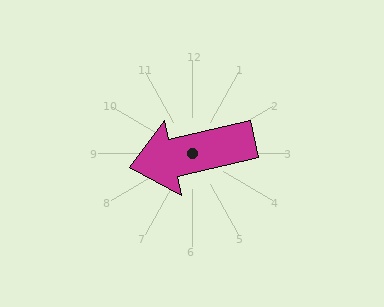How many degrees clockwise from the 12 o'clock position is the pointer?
Approximately 257 degrees.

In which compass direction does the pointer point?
West.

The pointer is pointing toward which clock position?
Roughly 9 o'clock.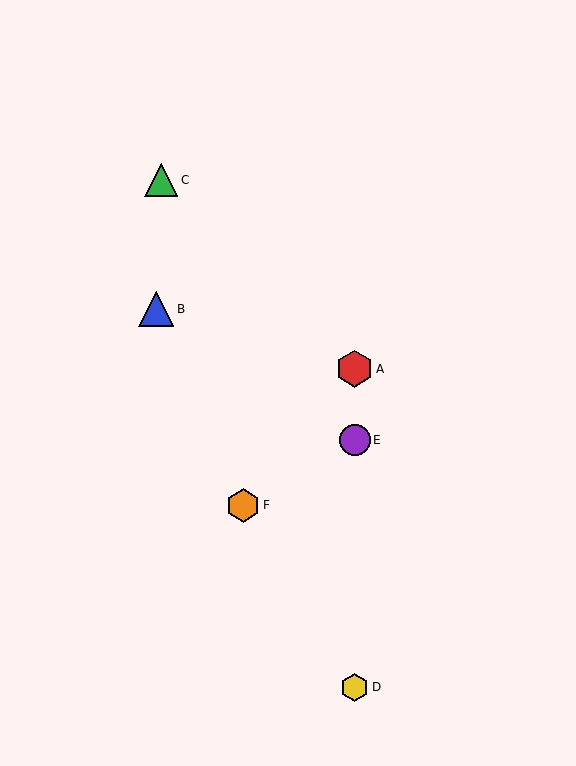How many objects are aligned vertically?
3 objects (A, D, E) are aligned vertically.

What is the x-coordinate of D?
Object D is at x≈355.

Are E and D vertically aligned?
Yes, both are at x≈355.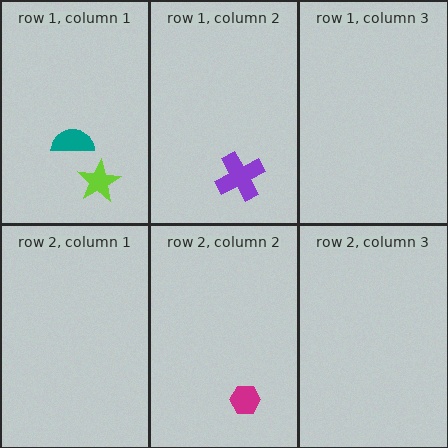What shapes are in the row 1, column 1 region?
The lime star, the teal semicircle.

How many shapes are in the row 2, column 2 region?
1.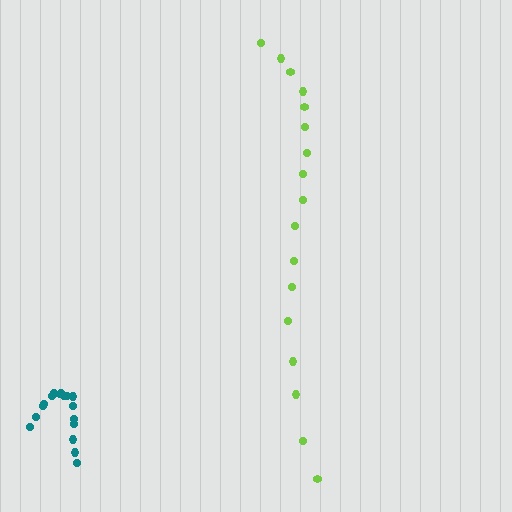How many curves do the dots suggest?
There are 2 distinct paths.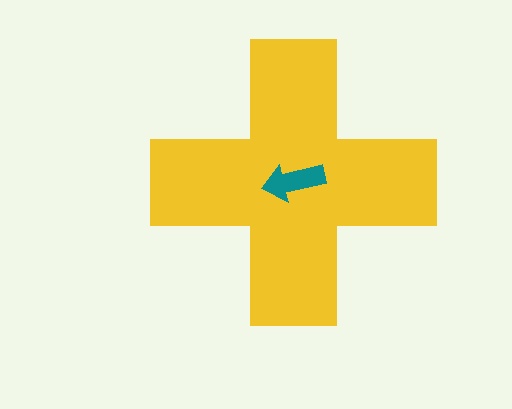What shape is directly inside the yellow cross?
The teal arrow.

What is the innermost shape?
The teal arrow.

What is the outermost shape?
The yellow cross.